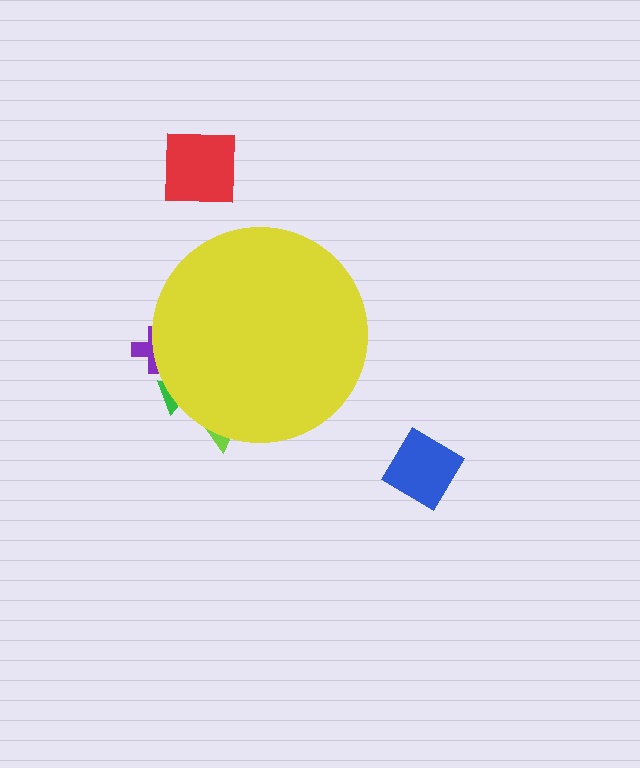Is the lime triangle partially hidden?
Yes, the lime triangle is partially hidden behind the yellow circle.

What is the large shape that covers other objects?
A yellow circle.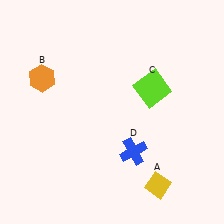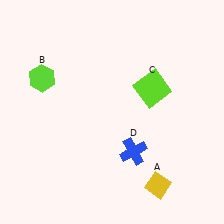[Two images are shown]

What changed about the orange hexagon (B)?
In Image 1, B is orange. In Image 2, it changed to lime.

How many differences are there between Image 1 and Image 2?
There is 1 difference between the two images.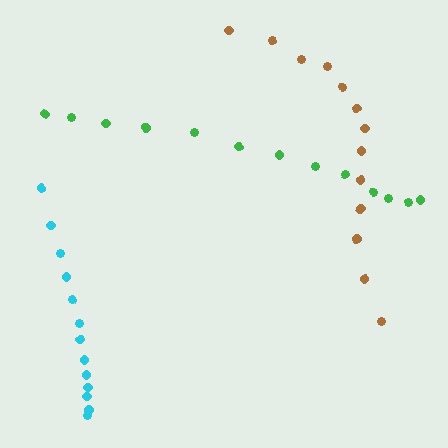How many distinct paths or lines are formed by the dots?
There are 3 distinct paths.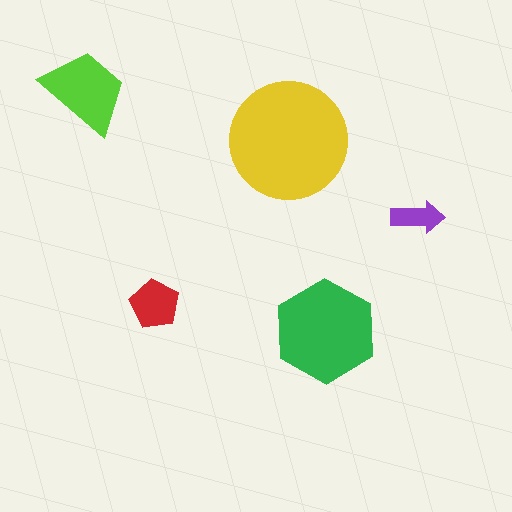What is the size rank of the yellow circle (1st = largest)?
1st.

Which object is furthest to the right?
The purple arrow is rightmost.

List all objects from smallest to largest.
The purple arrow, the red pentagon, the lime trapezoid, the green hexagon, the yellow circle.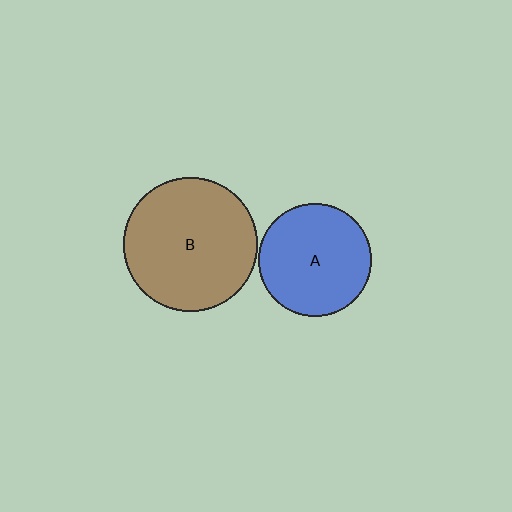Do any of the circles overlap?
No, none of the circles overlap.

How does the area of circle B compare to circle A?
Approximately 1.4 times.